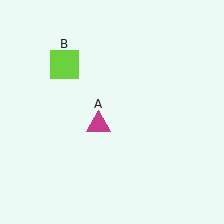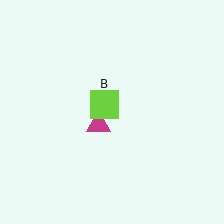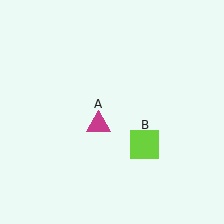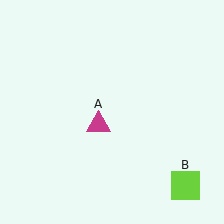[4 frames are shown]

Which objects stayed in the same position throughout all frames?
Magenta triangle (object A) remained stationary.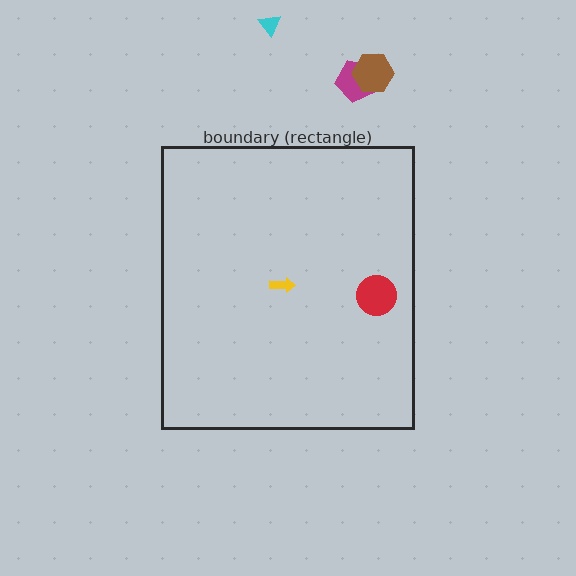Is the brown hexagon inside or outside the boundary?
Outside.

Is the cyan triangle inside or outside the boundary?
Outside.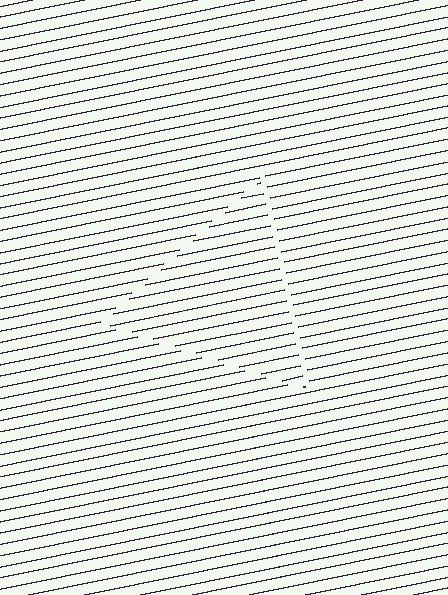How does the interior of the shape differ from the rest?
The interior of the shape contains the same grating, shifted by half a period — the contour is defined by the phase discontinuity where line-ends from the inner and outer gratings abut.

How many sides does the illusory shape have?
3 sides — the line-ends trace a triangle.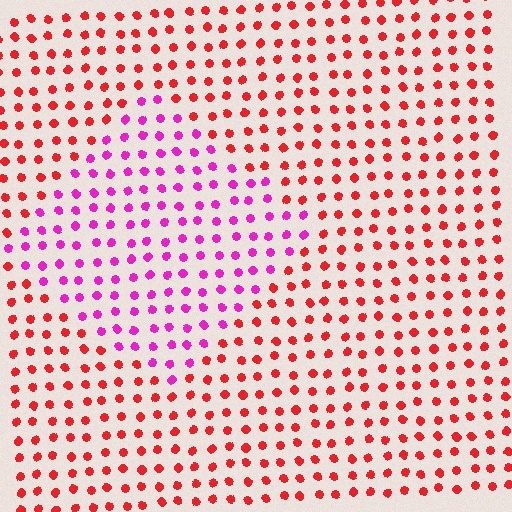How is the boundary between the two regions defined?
The boundary is defined purely by a slight shift in hue (about 48 degrees). Spacing, size, and orientation are identical on both sides.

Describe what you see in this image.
The image is filled with small red elements in a uniform arrangement. A diamond-shaped region is visible where the elements are tinted to a slightly different hue, forming a subtle color boundary.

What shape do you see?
I see a diamond.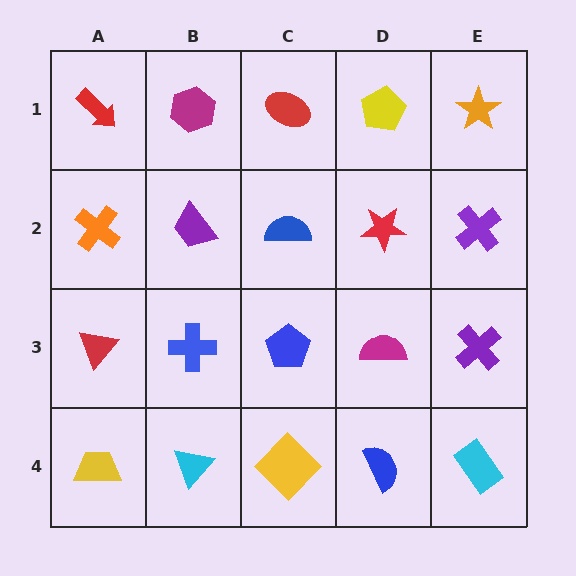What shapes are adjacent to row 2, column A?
A red arrow (row 1, column A), a red triangle (row 3, column A), a purple trapezoid (row 2, column B).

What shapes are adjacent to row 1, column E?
A purple cross (row 2, column E), a yellow pentagon (row 1, column D).